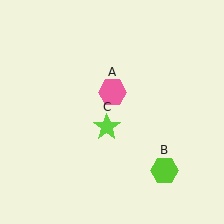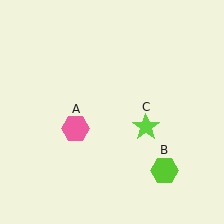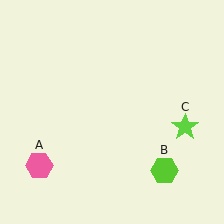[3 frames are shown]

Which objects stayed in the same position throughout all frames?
Lime hexagon (object B) remained stationary.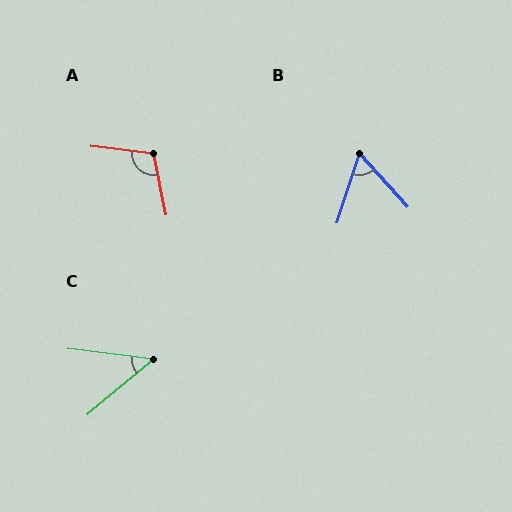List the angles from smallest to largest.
C (47°), B (60°), A (108°).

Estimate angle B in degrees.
Approximately 60 degrees.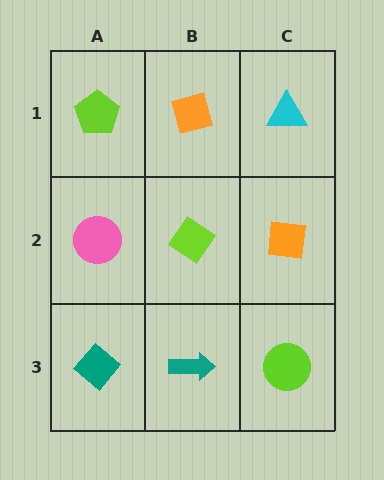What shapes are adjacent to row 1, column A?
A pink circle (row 2, column A), an orange square (row 1, column B).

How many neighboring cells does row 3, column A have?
2.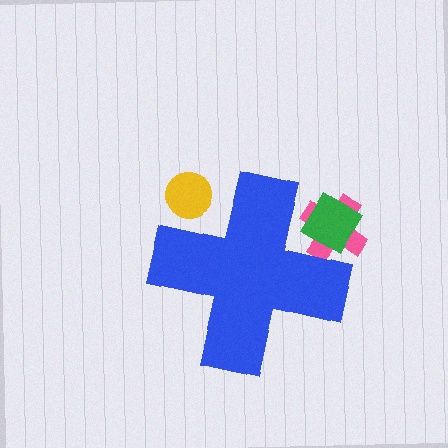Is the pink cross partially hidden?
Yes, the pink cross is partially hidden behind the blue cross.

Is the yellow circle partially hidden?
Yes, the yellow circle is partially hidden behind the blue cross.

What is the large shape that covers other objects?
A blue cross.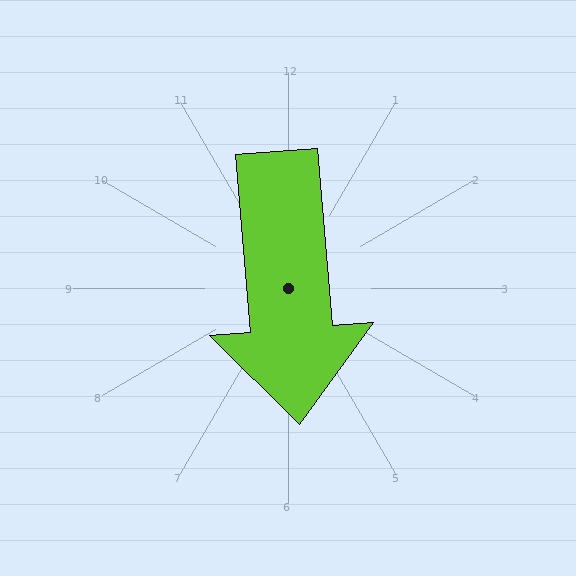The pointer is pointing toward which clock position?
Roughly 6 o'clock.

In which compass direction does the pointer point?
South.